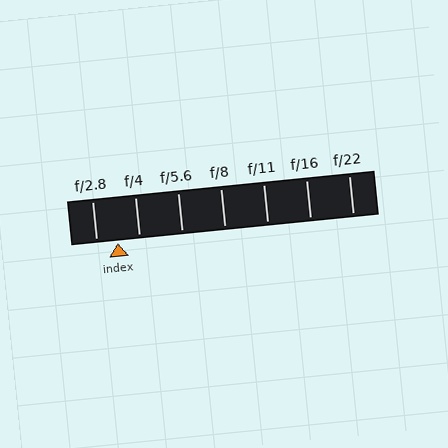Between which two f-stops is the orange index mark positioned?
The index mark is between f/2.8 and f/4.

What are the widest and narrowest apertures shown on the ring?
The widest aperture shown is f/2.8 and the narrowest is f/22.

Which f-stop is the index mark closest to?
The index mark is closest to f/4.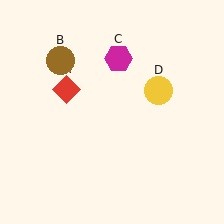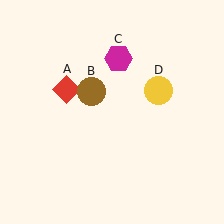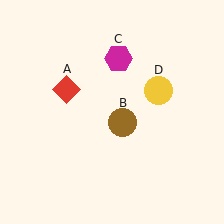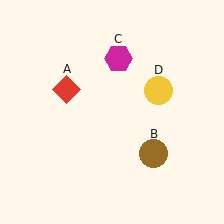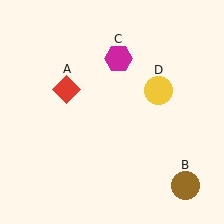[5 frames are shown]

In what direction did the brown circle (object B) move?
The brown circle (object B) moved down and to the right.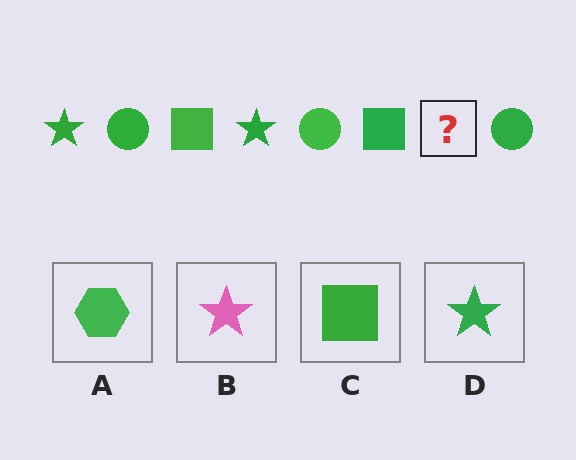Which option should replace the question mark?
Option D.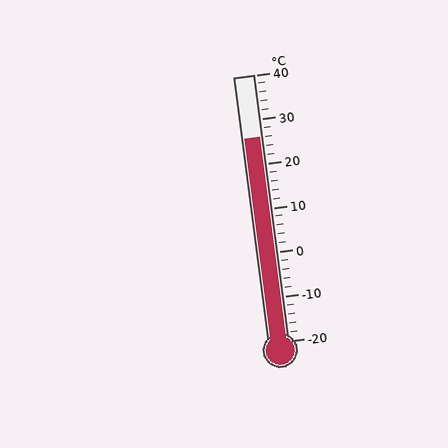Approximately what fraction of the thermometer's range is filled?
The thermometer is filled to approximately 75% of its range.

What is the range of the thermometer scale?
The thermometer scale ranges from -20°C to 40°C.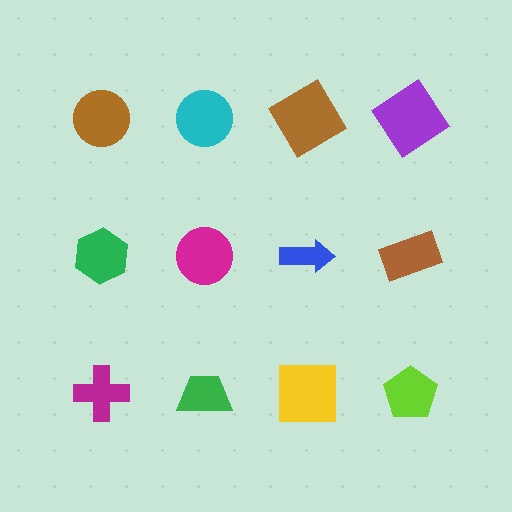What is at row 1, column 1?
A brown circle.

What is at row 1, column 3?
A brown diamond.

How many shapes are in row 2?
4 shapes.